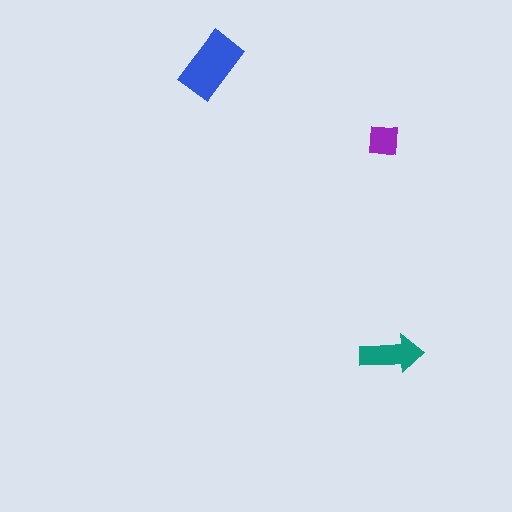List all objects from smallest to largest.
The purple square, the teal arrow, the blue rectangle.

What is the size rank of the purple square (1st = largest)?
3rd.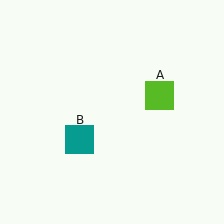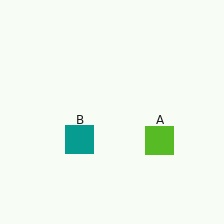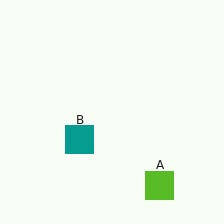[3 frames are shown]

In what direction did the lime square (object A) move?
The lime square (object A) moved down.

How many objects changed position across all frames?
1 object changed position: lime square (object A).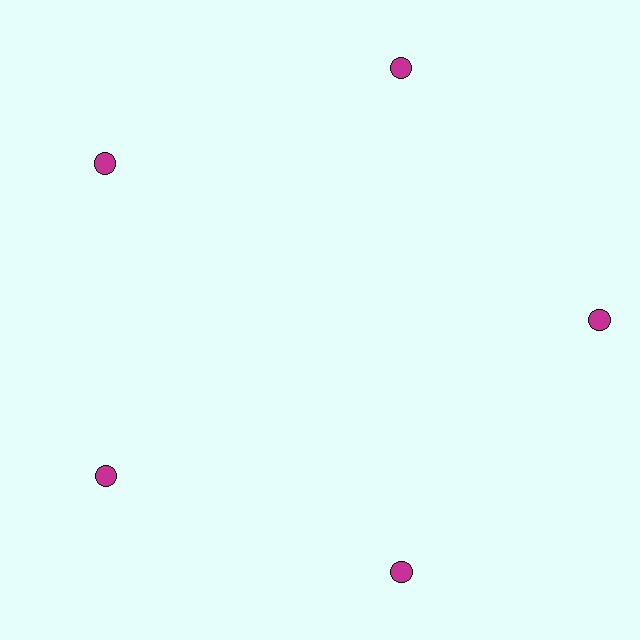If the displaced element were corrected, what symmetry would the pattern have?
It would have 5-fold rotational symmetry — the pattern would map onto itself every 72 degrees.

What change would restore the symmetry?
The symmetry would be restored by moving it inward, back onto the ring so that all 5 circles sit at equal angles and equal distance from the center.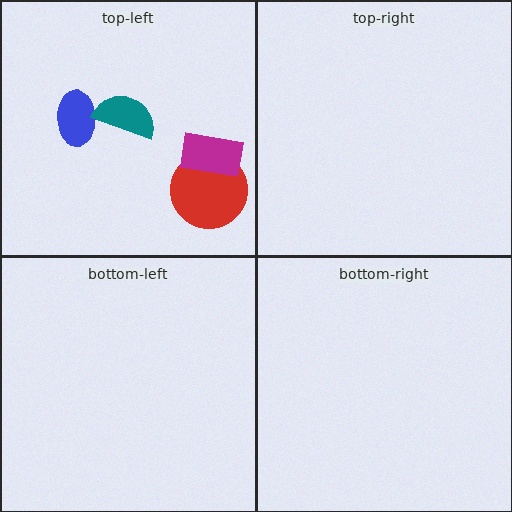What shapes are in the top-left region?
The red circle, the blue ellipse, the magenta rectangle, the teal semicircle.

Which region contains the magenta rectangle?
The top-left region.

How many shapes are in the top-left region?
4.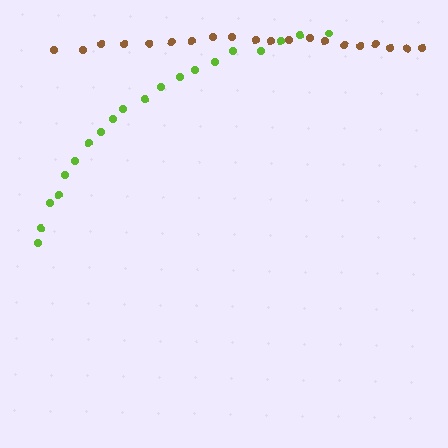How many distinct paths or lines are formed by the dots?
There are 2 distinct paths.